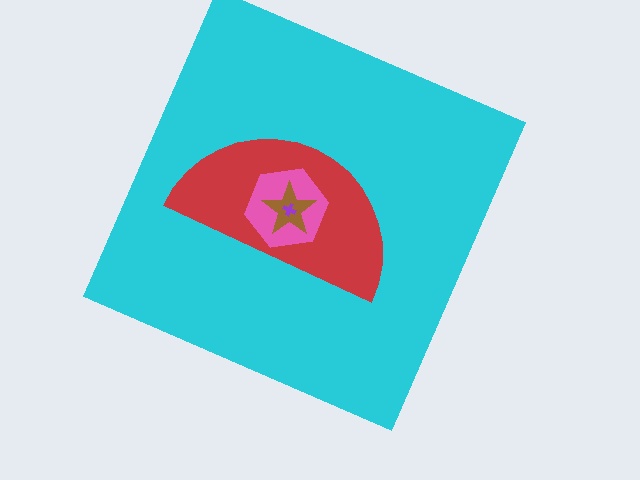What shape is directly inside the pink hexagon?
The brown star.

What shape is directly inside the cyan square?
The red semicircle.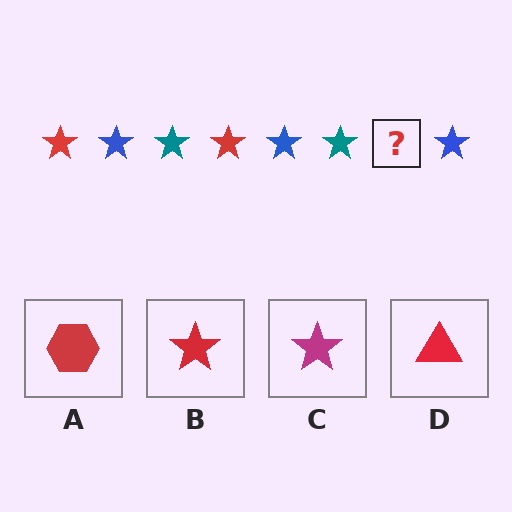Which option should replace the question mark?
Option B.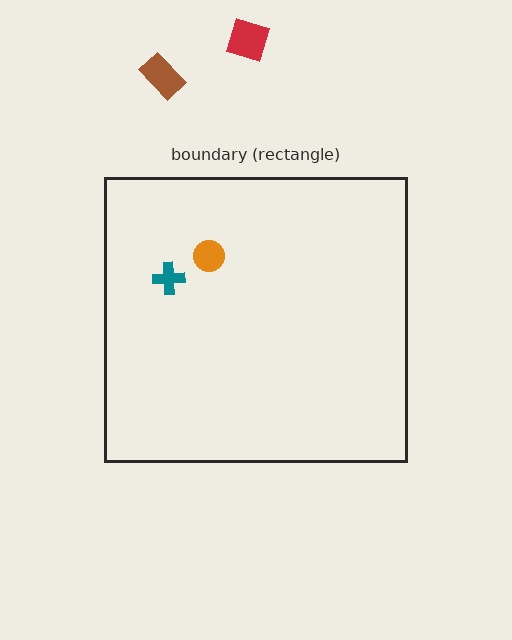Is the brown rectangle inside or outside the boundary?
Outside.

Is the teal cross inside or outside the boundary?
Inside.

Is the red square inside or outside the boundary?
Outside.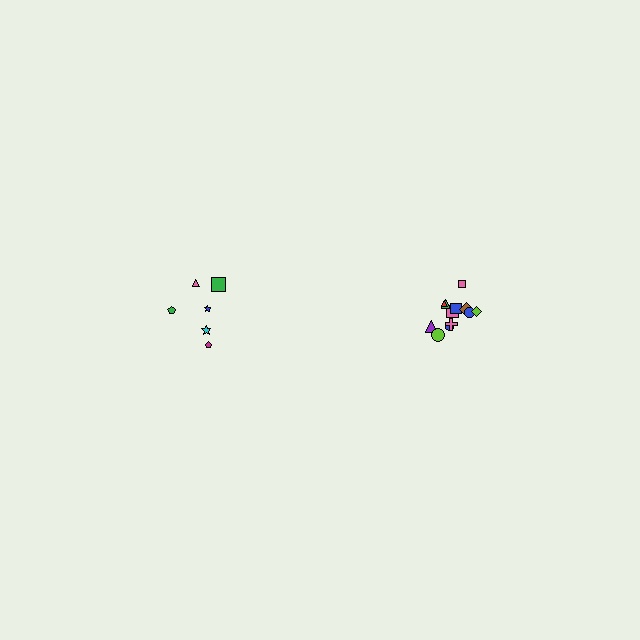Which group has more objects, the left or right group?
The right group.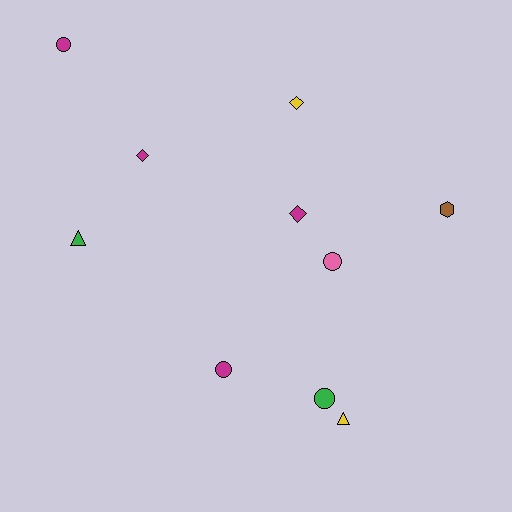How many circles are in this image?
There are 4 circles.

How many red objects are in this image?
There are no red objects.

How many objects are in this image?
There are 10 objects.